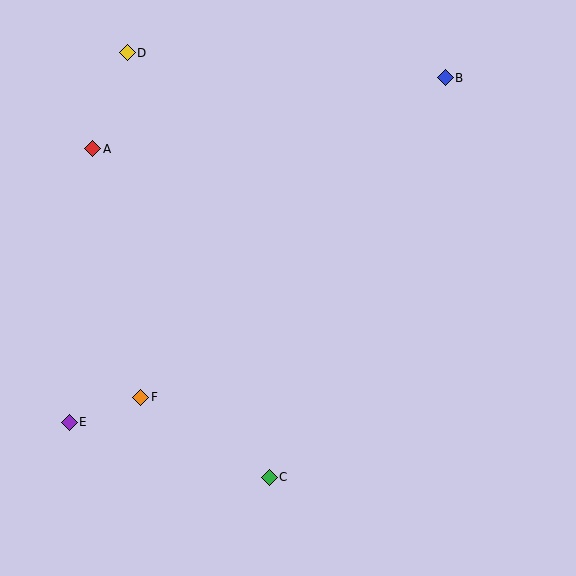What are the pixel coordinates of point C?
Point C is at (269, 477).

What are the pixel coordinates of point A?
Point A is at (93, 149).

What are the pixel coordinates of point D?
Point D is at (127, 53).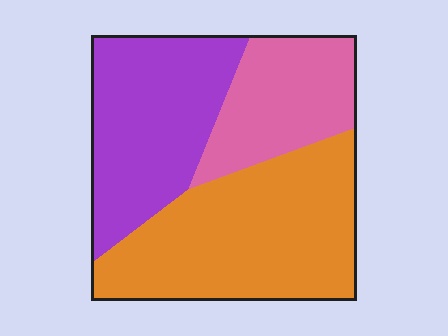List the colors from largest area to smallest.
From largest to smallest: orange, purple, pink.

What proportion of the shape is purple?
Purple takes up about one third (1/3) of the shape.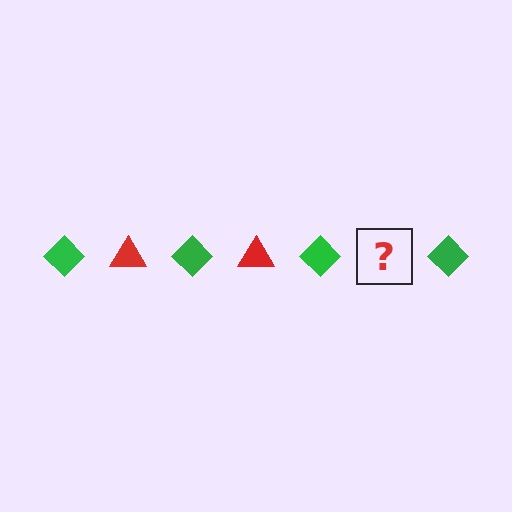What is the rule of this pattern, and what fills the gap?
The rule is that the pattern alternates between green diamond and red triangle. The gap should be filled with a red triangle.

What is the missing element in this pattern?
The missing element is a red triangle.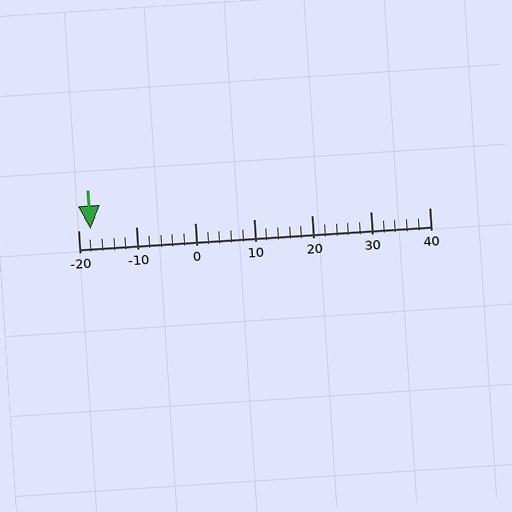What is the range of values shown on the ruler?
The ruler shows values from -20 to 40.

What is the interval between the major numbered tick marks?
The major tick marks are spaced 10 units apart.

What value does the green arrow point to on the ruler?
The green arrow points to approximately -18.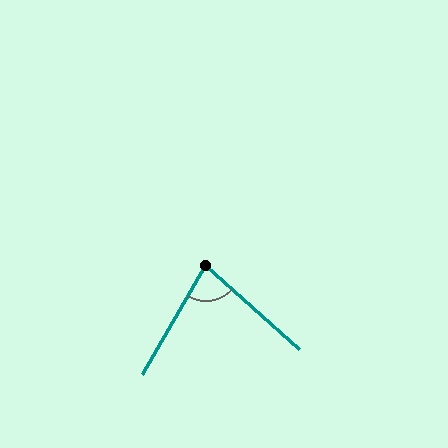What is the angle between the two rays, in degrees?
Approximately 79 degrees.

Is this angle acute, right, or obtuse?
It is acute.